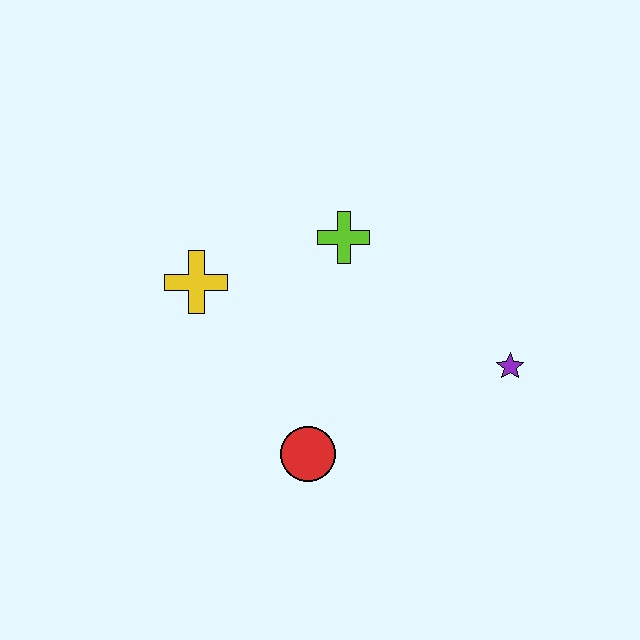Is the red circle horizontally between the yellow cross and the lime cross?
Yes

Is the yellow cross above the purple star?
Yes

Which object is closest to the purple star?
The lime cross is closest to the purple star.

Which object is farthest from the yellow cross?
The purple star is farthest from the yellow cross.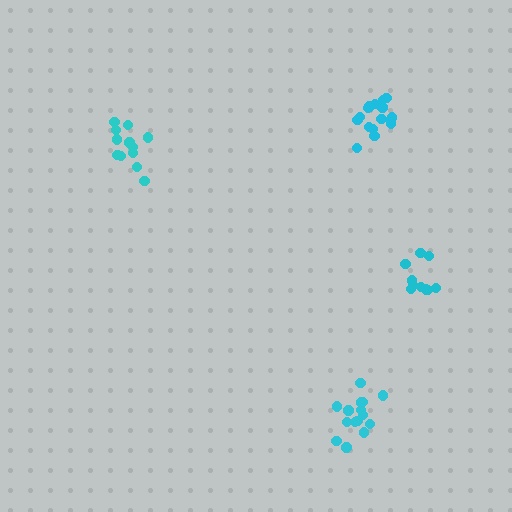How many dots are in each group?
Group 1: 15 dots, Group 2: 10 dots, Group 3: 15 dots, Group 4: 12 dots (52 total).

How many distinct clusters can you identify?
There are 4 distinct clusters.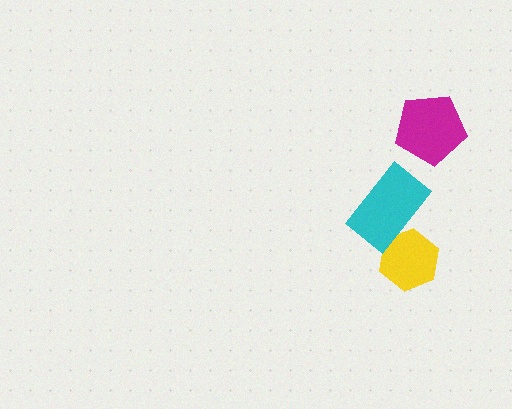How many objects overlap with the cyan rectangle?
1 object overlaps with the cyan rectangle.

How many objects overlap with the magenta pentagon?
0 objects overlap with the magenta pentagon.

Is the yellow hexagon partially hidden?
Yes, it is partially covered by another shape.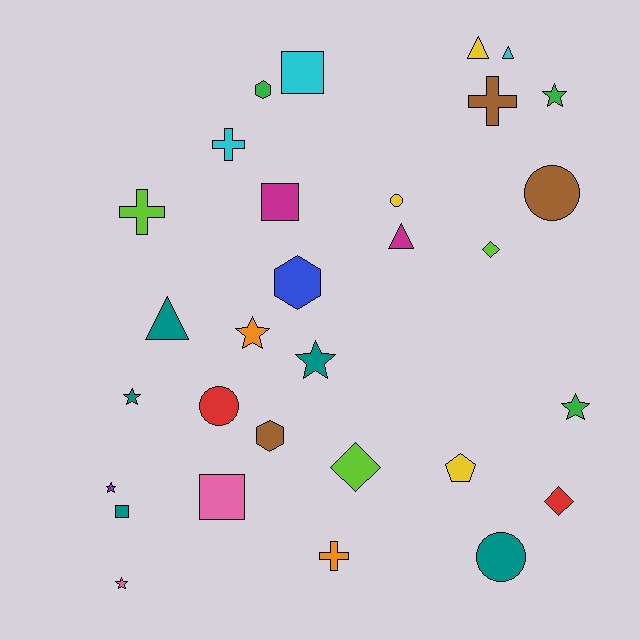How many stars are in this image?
There are 7 stars.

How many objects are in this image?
There are 30 objects.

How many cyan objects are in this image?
There are 3 cyan objects.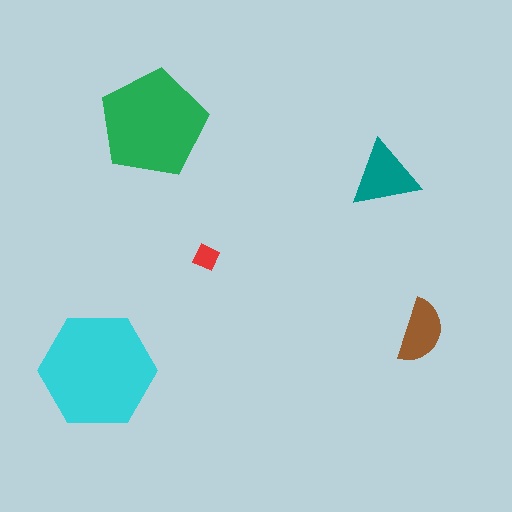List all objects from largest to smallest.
The cyan hexagon, the green pentagon, the teal triangle, the brown semicircle, the red diamond.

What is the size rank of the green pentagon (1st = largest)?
2nd.